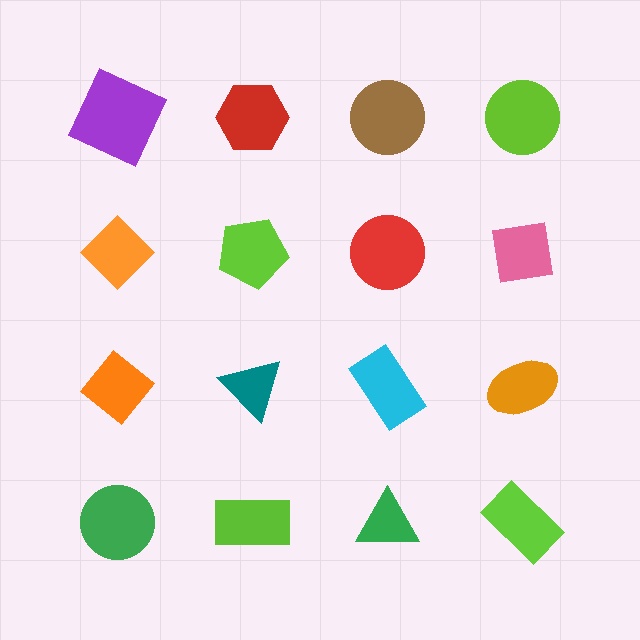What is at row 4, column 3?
A green triangle.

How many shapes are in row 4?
4 shapes.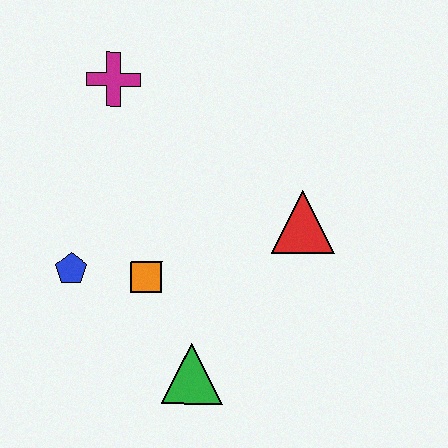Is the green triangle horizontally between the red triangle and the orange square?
Yes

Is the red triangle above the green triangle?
Yes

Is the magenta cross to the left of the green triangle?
Yes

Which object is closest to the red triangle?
The orange square is closest to the red triangle.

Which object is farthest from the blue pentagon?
The red triangle is farthest from the blue pentagon.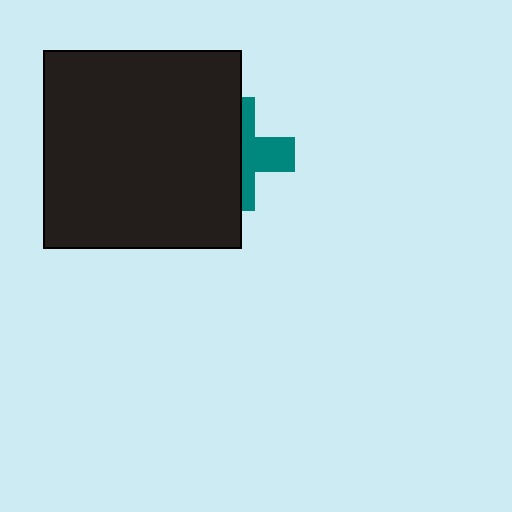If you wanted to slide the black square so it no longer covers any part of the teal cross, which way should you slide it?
Slide it left — that is the most direct way to separate the two shapes.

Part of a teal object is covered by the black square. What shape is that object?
It is a cross.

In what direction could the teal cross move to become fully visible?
The teal cross could move right. That would shift it out from behind the black square entirely.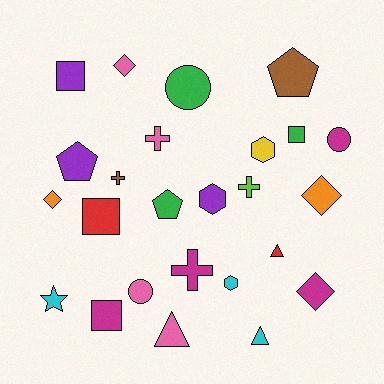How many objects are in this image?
There are 25 objects.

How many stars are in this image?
There is 1 star.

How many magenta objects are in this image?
There are 4 magenta objects.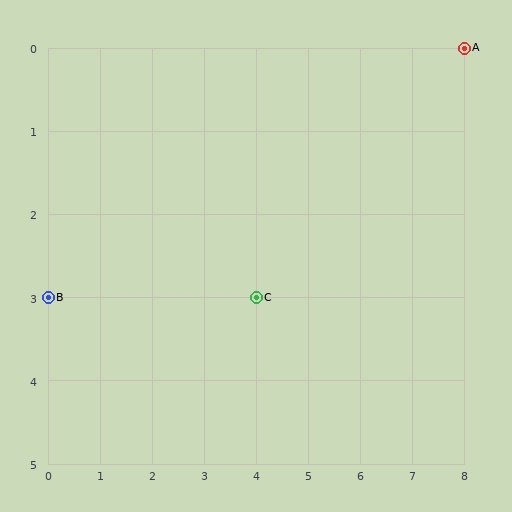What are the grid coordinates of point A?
Point A is at grid coordinates (8, 0).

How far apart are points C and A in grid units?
Points C and A are 4 columns and 3 rows apart (about 5.0 grid units diagonally).